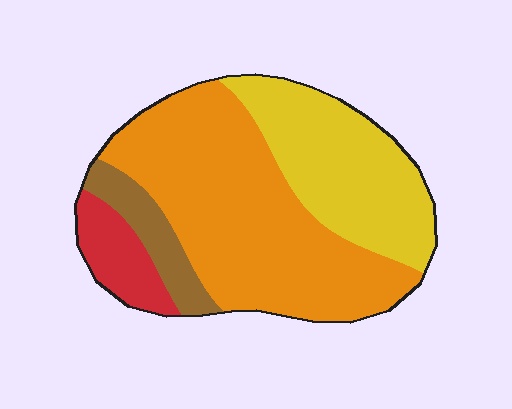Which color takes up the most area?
Orange, at roughly 50%.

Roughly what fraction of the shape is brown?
Brown covers roughly 10% of the shape.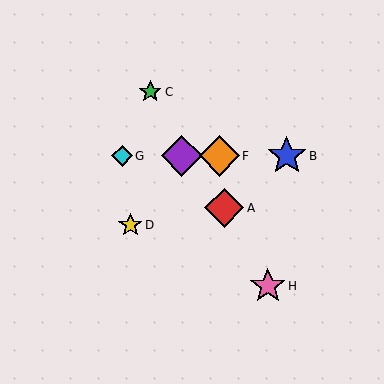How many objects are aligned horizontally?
4 objects (B, E, F, G) are aligned horizontally.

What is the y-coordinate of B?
Object B is at y≈156.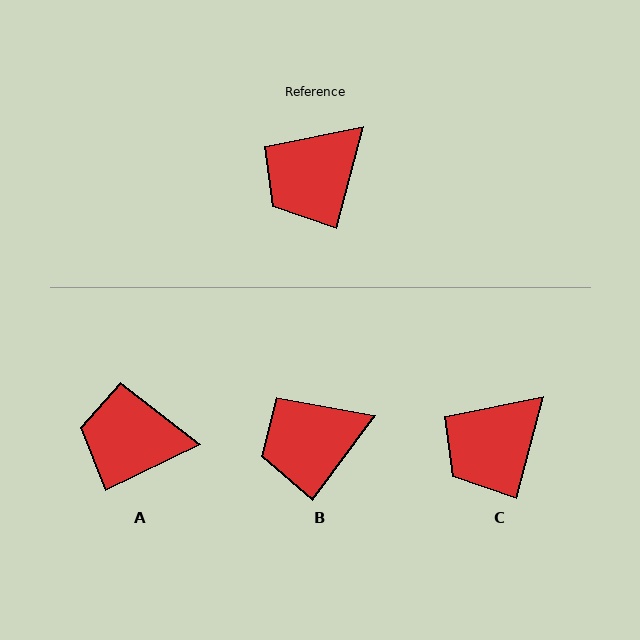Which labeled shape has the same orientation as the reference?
C.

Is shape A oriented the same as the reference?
No, it is off by about 49 degrees.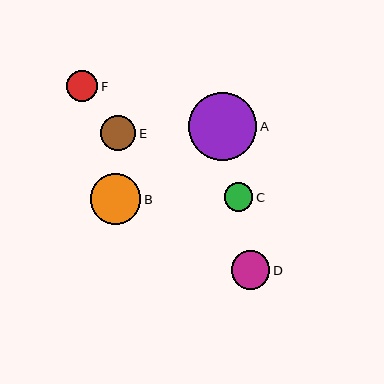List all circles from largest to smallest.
From largest to smallest: A, B, D, E, F, C.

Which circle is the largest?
Circle A is the largest with a size of approximately 69 pixels.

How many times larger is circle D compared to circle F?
Circle D is approximately 1.2 times the size of circle F.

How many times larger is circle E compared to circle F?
Circle E is approximately 1.1 times the size of circle F.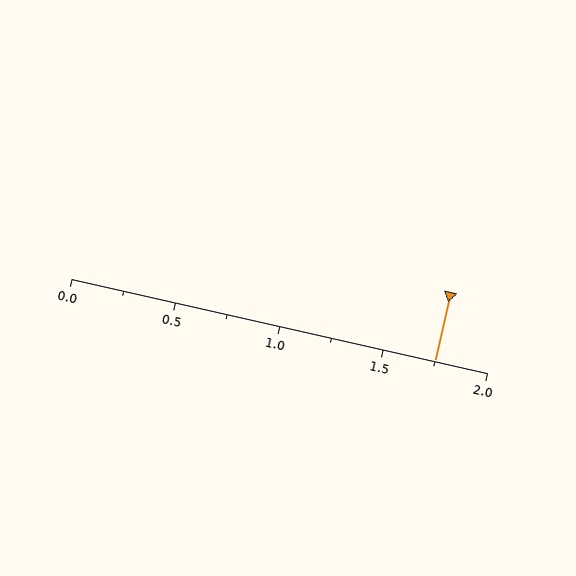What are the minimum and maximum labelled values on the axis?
The axis runs from 0.0 to 2.0.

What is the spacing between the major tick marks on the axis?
The major ticks are spaced 0.5 apart.